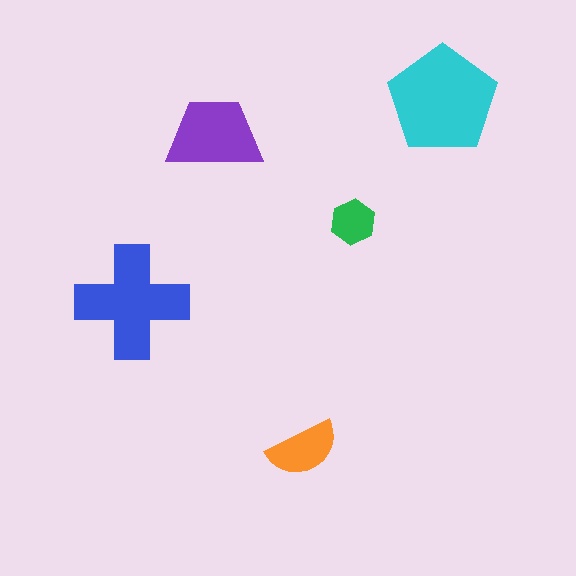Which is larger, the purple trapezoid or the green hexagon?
The purple trapezoid.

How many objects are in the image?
There are 5 objects in the image.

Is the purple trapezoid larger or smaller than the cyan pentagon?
Smaller.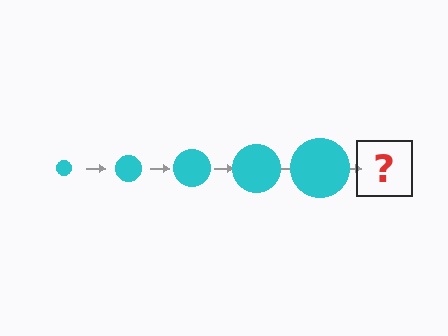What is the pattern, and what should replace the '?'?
The pattern is that the circle gets progressively larger each step. The '?' should be a cyan circle, larger than the previous one.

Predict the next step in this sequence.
The next step is a cyan circle, larger than the previous one.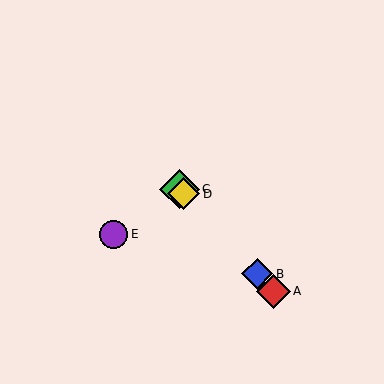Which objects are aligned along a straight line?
Objects A, B, C, D are aligned along a straight line.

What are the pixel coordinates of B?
Object B is at (257, 274).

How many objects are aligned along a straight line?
4 objects (A, B, C, D) are aligned along a straight line.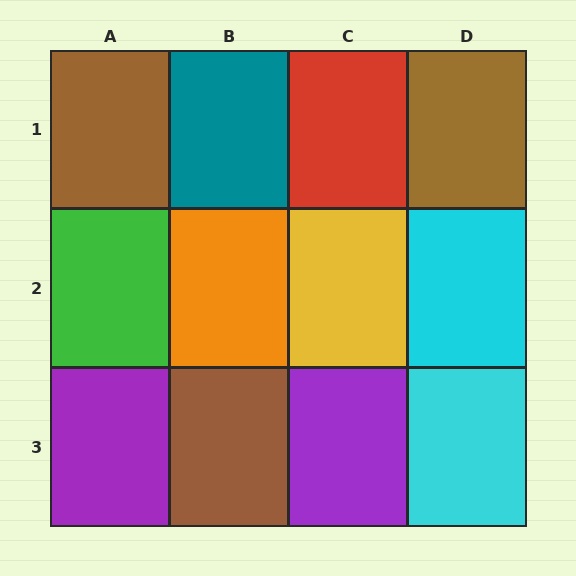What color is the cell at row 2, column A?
Green.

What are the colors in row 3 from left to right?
Purple, brown, purple, cyan.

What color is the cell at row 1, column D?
Brown.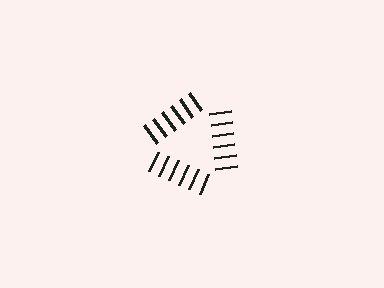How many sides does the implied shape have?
3 sides — the line-ends trace a triangle.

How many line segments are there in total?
18 — 6 along each of the 3 edges.